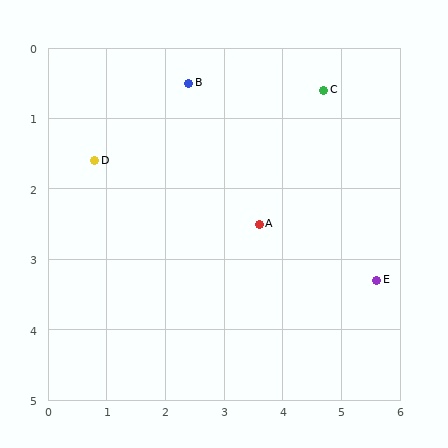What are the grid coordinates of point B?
Point B is at approximately (2.4, 0.5).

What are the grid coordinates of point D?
Point D is at approximately (0.8, 1.6).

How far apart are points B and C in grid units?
Points B and C are about 2.3 grid units apart.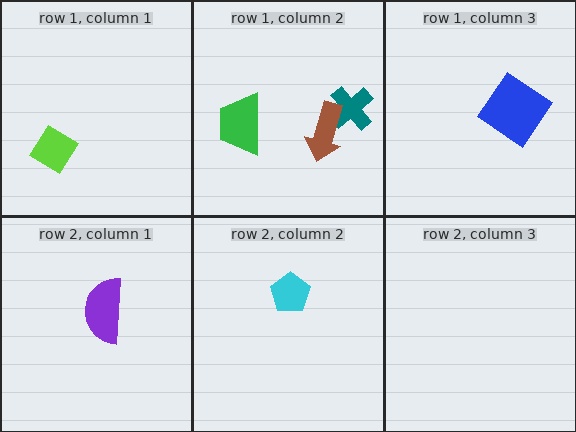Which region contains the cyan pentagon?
The row 2, column 2 region.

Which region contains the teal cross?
The row 1, column 2 region.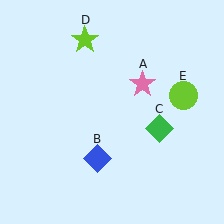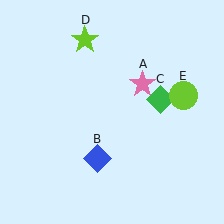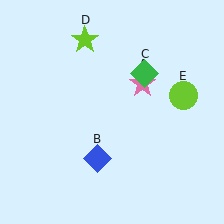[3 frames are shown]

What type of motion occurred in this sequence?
The green diamond (object C) rotated counterclockwise around the center of the scene.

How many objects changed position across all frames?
1 object changed position: green diamond (object C).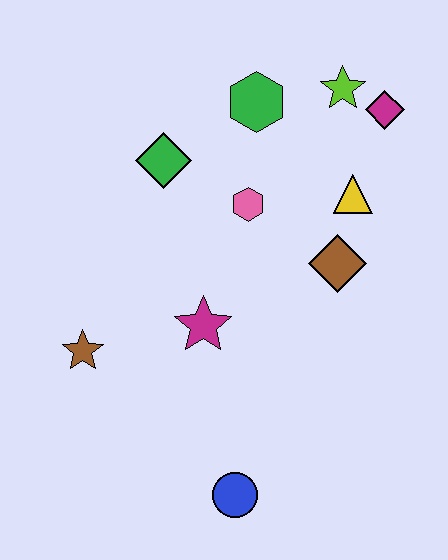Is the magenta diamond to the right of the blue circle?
Yes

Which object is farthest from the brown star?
The magenta diamond is farthest from the brown star.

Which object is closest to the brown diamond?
The yellow triangle is closest to the brown diamond.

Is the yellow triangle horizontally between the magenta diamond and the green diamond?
Yes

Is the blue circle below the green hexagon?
Yes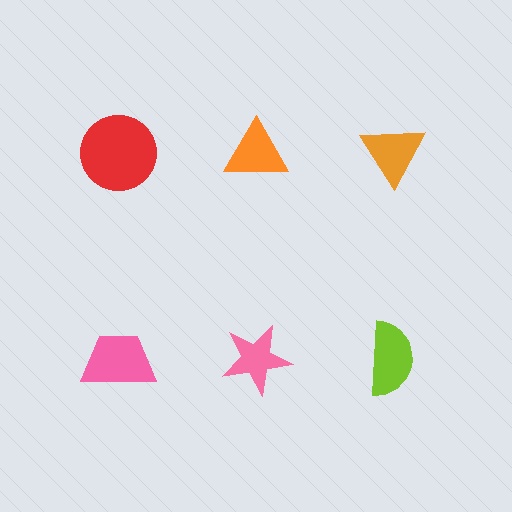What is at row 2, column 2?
A pink star.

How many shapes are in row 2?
3 shapes.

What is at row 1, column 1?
A red circle.